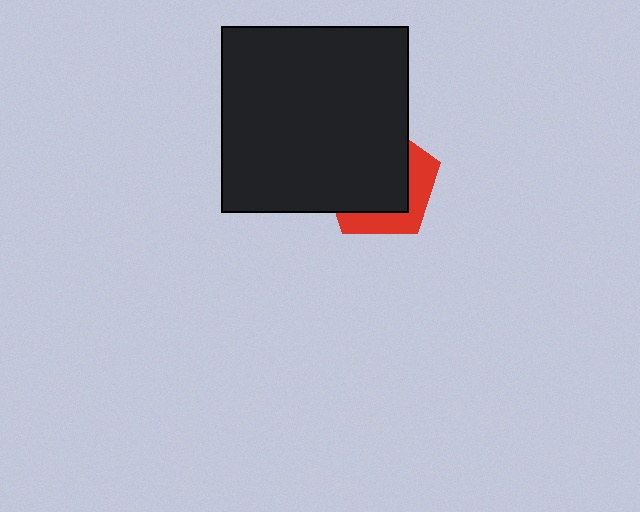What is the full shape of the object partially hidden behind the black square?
The partially hidden object is a red pentagon.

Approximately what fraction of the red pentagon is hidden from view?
Roughly 67% of the red pentagon is hidden behind the black square.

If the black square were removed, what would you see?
You would see the complete red pentagon.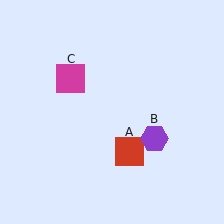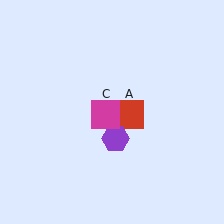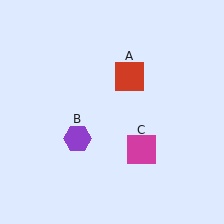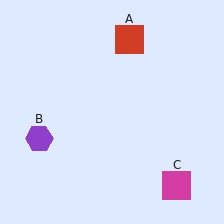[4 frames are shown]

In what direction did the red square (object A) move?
The red square (object A) moved up.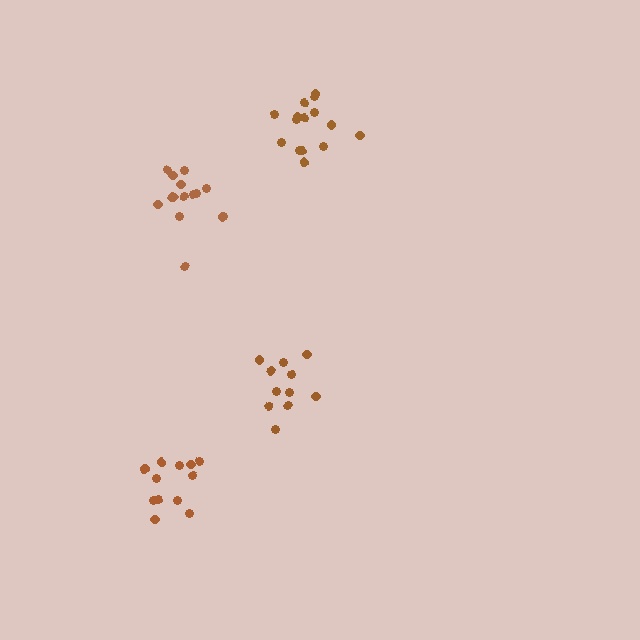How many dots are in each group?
Group 1: 15 dots, Group 2: 11 dots, Group 3: 15 dots, Group 4: 12 dots (53 total).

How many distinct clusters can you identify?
There are 4 distinct clusters.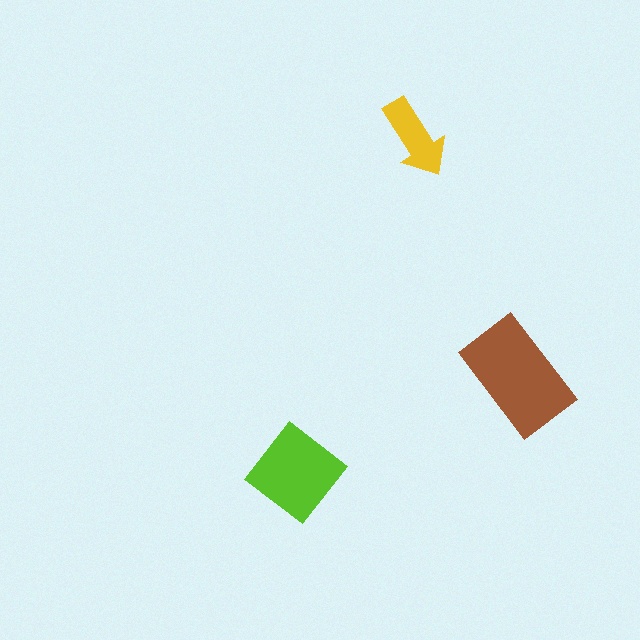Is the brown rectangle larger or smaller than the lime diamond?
Larger.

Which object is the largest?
The brown rectangle.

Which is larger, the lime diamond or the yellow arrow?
The lime diamond.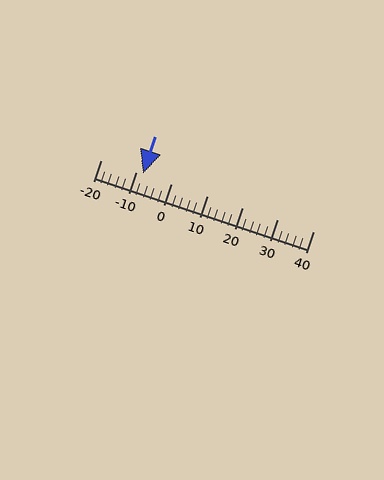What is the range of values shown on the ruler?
The ruler shows values from -20 to 40.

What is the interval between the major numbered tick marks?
The major tick marks are spaced 10 units apart.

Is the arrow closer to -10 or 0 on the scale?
The arrow is closer to -10.